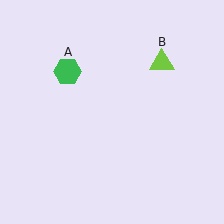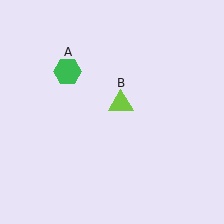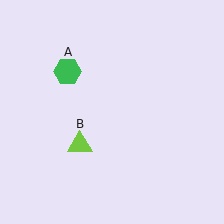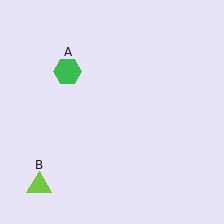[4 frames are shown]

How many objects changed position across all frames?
1 object changed position: lime triangle (object B).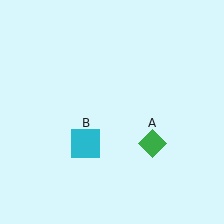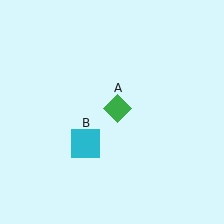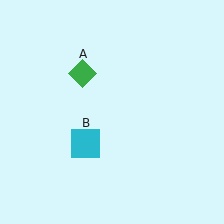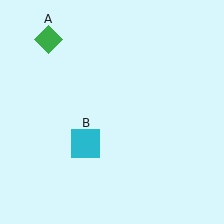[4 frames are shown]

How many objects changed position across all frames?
1 object changed position: green diamond (object A).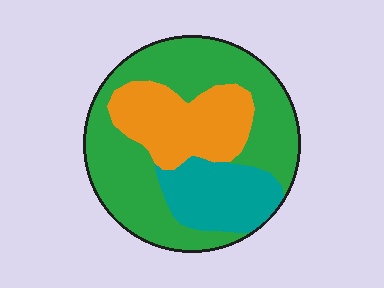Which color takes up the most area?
Green, at roughly 55%.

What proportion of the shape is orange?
Orange covers around 25% of the shape.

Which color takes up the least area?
Teal, at roughly 20%.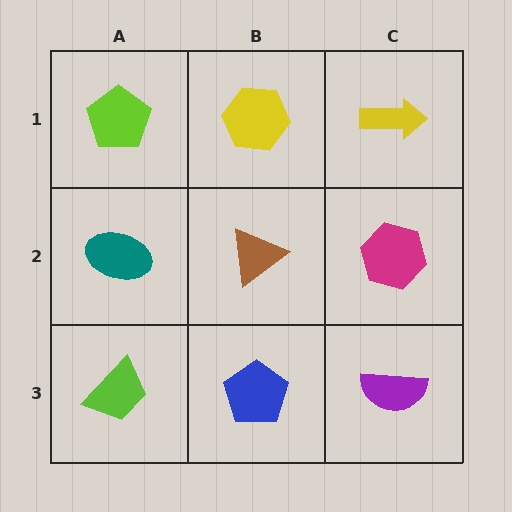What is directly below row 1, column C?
A magenta hexagon.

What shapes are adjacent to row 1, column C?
A magenta hexagon (row 2, column C), a yellow hexagon (row 1, column B).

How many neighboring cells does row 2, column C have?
3.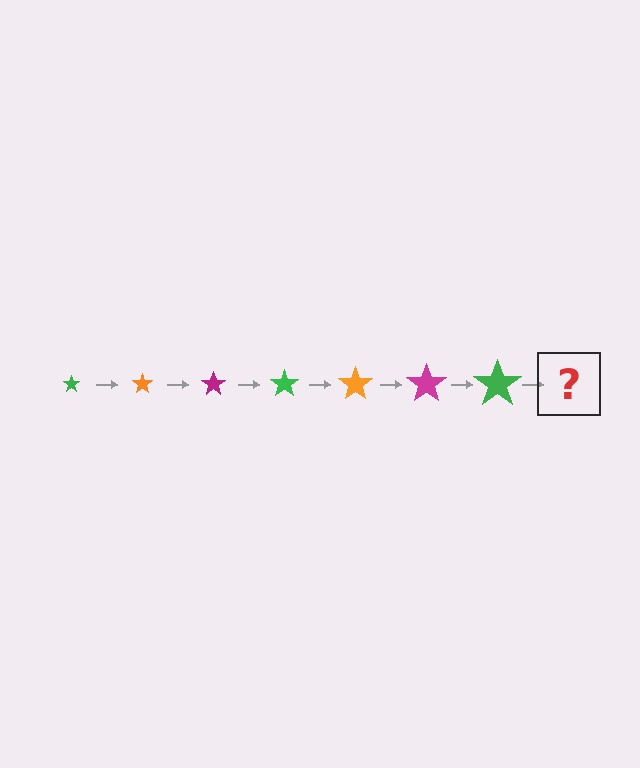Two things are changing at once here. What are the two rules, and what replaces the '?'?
The two rules are that the star grows larger each step and the color cycles through green, orange, and magenta. The '?' should be an orange star, larger than the previous one.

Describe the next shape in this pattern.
It should be an orange star, larger than the previous one.